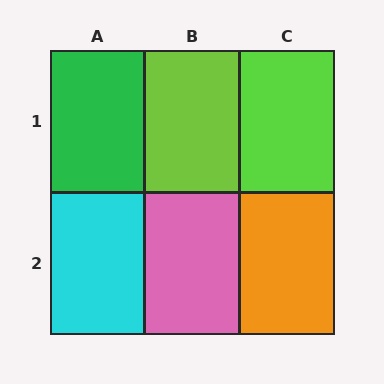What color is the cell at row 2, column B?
Pink.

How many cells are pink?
1 cell is pink.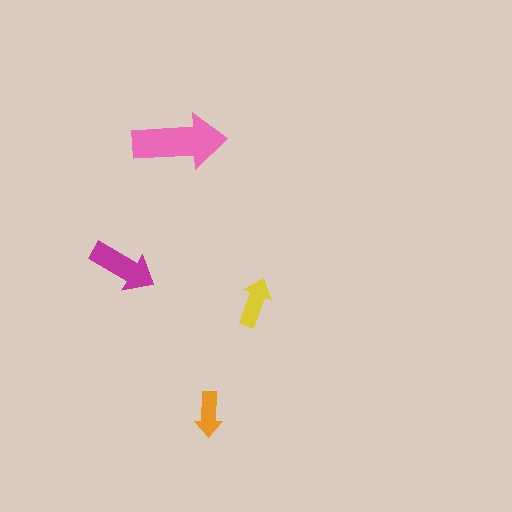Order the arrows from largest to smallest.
the pink one, the magenta one, the yellow one, the orange one.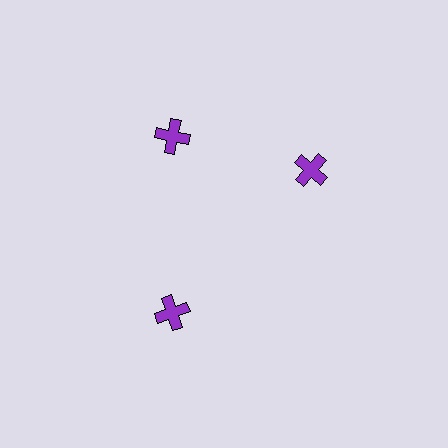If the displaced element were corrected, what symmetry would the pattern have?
It would have 3-fold rotational symmetry — the pattern would map onto itself every 120 degrees.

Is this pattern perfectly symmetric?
No. The 3 purple crosses are arranged in a ring, but one element near the 3 o'clock position is rotated out of alignment along the ring, breaking the 3-fold rotational symmetry.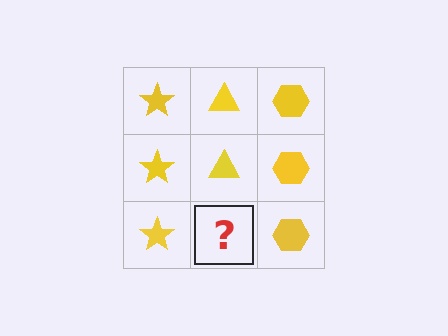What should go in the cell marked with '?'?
The missing cell should contain a yellow triangle.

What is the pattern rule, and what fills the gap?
The rule is that each column has a consistent shape. The gap should be filled with a yellow triangle.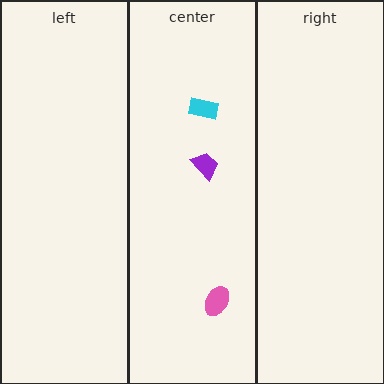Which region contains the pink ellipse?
The center region.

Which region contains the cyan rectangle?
The center region.